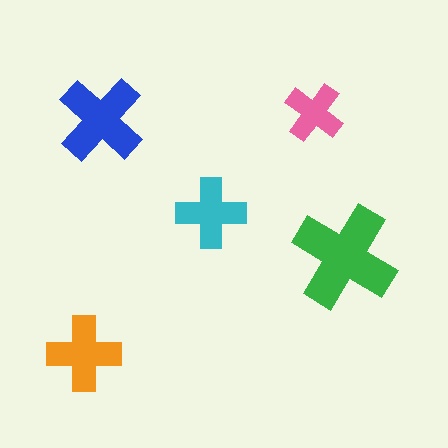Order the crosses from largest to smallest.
the green one, the blue one, the orange one, the cyan one, the pink one.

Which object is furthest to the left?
The orange cross is leftmost.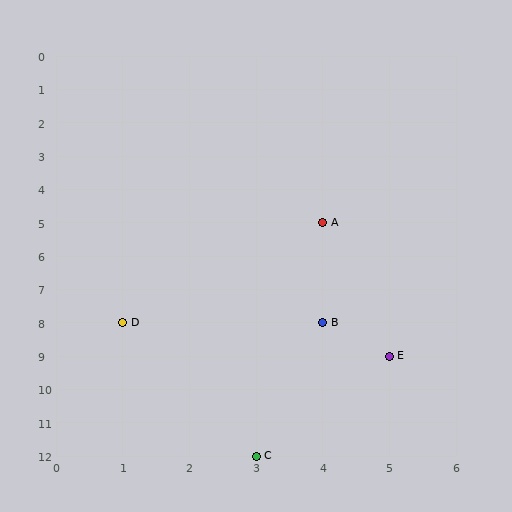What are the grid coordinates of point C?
Point C is at grid coordinates (3, 12).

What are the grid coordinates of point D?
Point D is at grid coordinates (1, 8).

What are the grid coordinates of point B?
Point B is at grid coordinates (4, 8).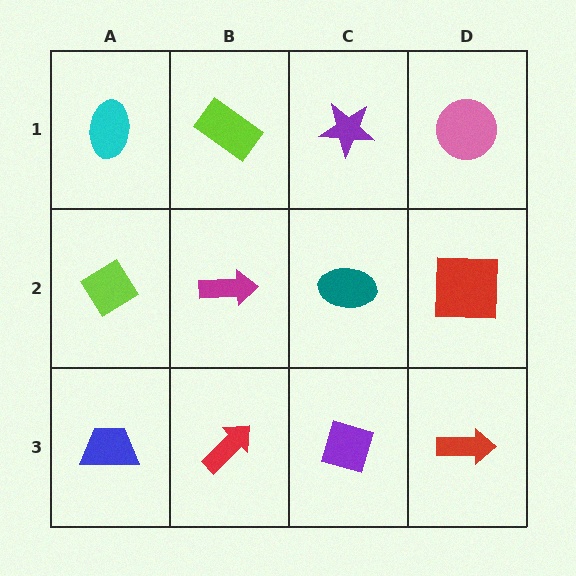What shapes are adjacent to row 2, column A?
A cyan ellipse (row 1, column A), a blue trapezoid (row 3, column A), a magenta arrow (row 2, column B).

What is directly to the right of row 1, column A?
A lime rectangle.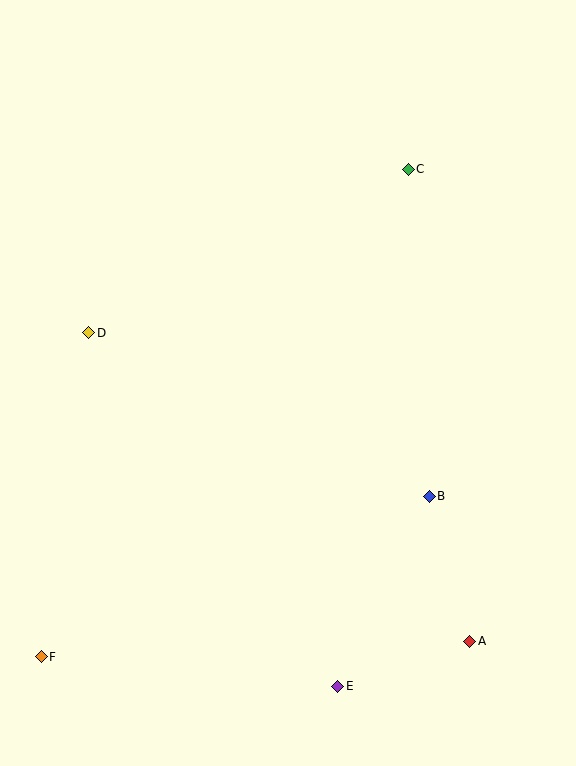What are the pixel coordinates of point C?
Point C is at (408, 169).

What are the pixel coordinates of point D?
Point D is at (89, 333).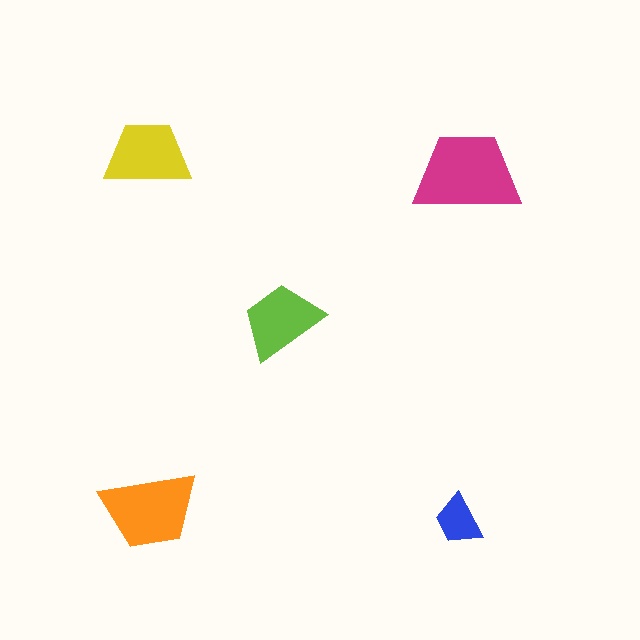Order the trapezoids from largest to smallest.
the magenta one, the orange one, the yellow one, the lime one, the blue one.